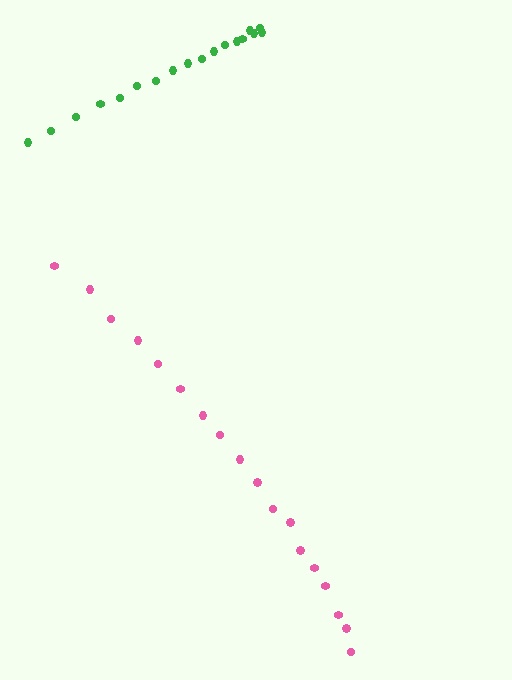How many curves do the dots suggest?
There are 2 distinct paths.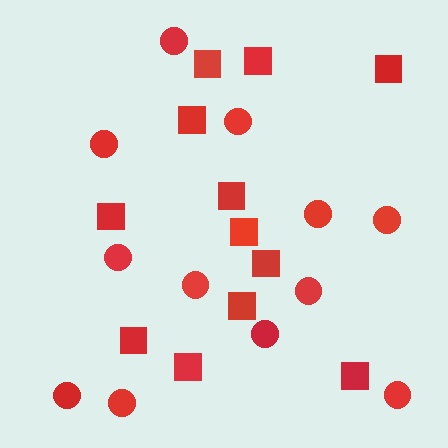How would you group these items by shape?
There are 2 groups: one group of squares (12) and one group of circles (12).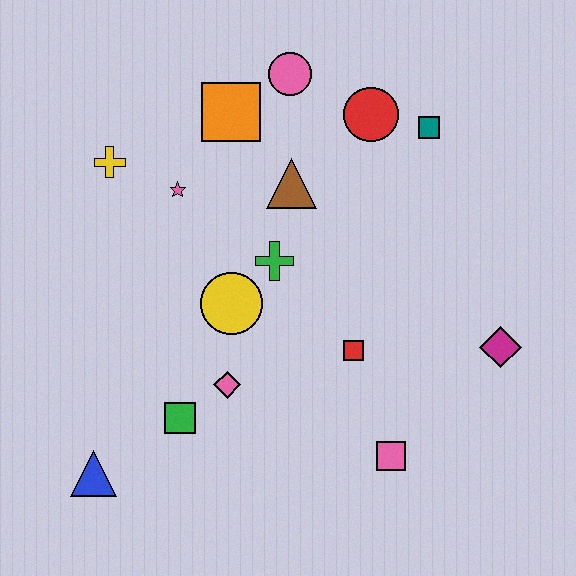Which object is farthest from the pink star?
The magenta diamond is farthest from the pink star.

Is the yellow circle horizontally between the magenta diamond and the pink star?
Yes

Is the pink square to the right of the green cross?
Yes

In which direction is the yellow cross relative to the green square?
The yellow cross is above the green square.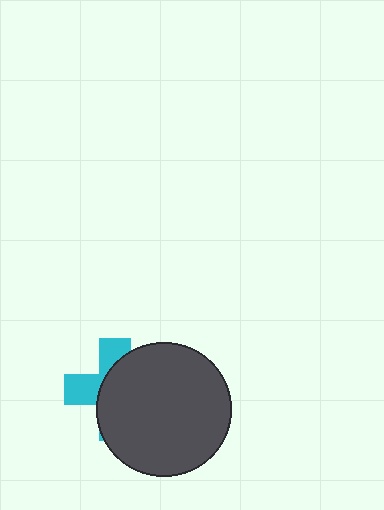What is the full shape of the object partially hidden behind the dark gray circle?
The partially hidden object is a cyan cross.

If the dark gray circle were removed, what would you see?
You would see the complete cyan cross.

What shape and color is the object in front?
The object in front is a dark gray circle.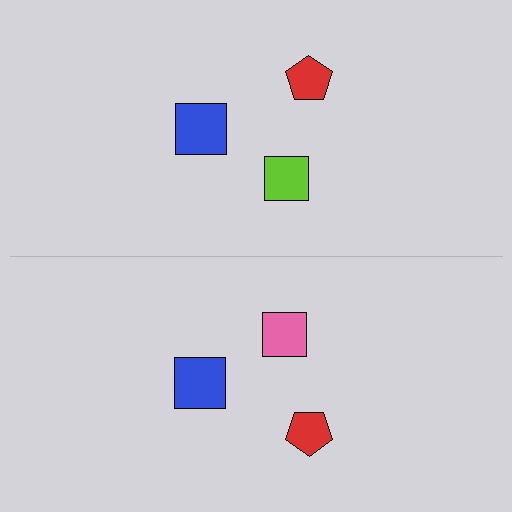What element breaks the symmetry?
The pink square on the bottom side breaks the symmetry — its mirror counterpart is lime.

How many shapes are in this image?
There are 6 shapes in this image.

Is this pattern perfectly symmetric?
No, the pattern is not perfectly symmetric. The pink square on the bottom side breaks the symmetry — its mirror counterpart is lime.